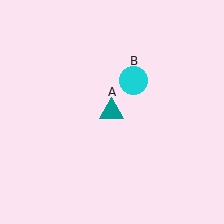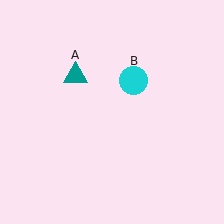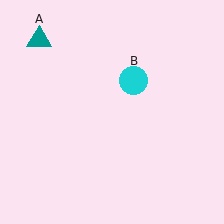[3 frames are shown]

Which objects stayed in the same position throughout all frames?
Cyan circle (object B) remained stationary.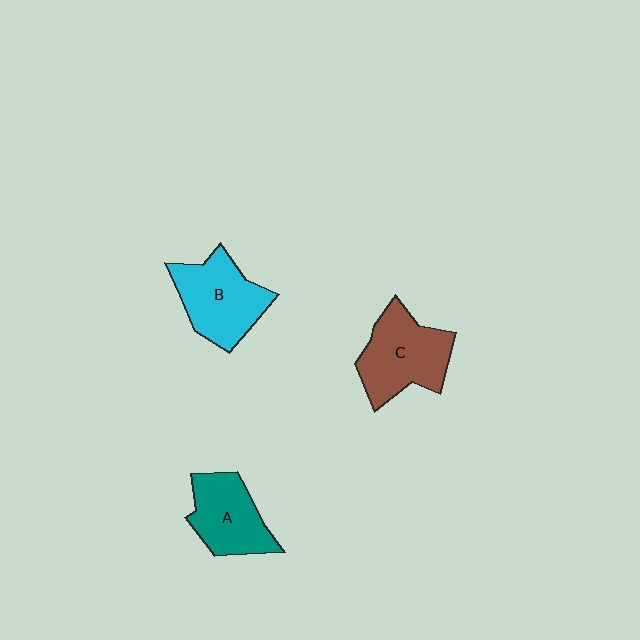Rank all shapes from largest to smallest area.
From largest to smallest: C (brown), B (cyan), A (teal).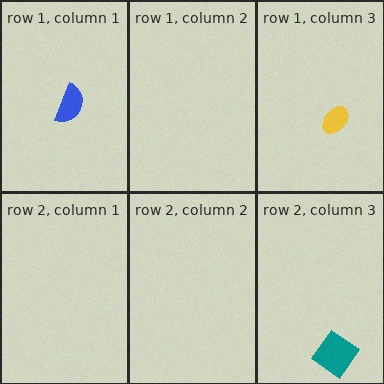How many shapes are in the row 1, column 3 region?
1.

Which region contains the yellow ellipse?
The row 1, column 3 region.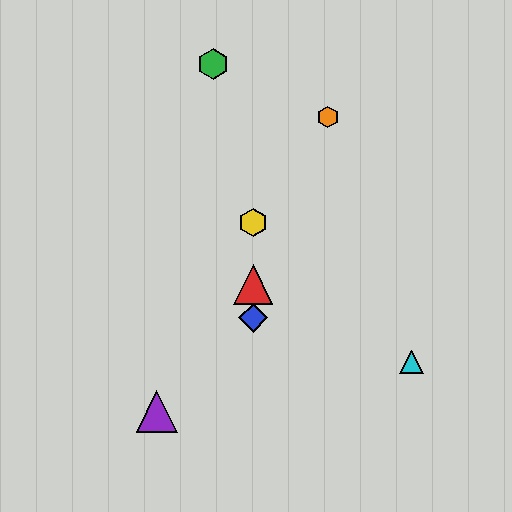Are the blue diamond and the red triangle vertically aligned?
Yes, both are at x≈253.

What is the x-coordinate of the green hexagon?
The green hexagon is at x≈213.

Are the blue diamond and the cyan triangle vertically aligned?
No, the blue diamond is at x≈253 and the cyan triangle is at x≈412.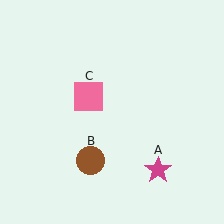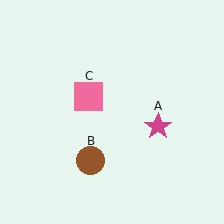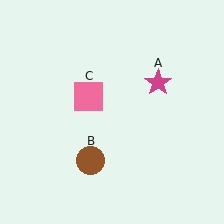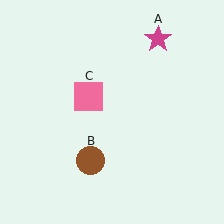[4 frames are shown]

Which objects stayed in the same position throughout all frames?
Brown circle (object B) and pink square (object C) remained stationary.